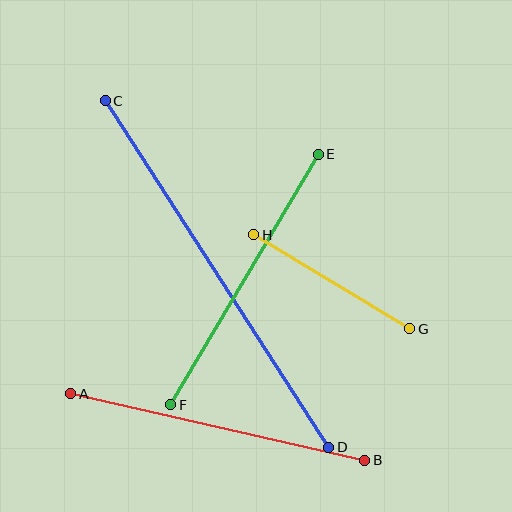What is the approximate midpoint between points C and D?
The midpoint is at approximately (217, 274) pixels.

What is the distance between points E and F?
The distance is approximately 290 pixels.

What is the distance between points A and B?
The distance is approximately 301 pixels.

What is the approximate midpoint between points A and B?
The midpoint is at approximately (218, 427) pixels.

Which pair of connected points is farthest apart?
Points C and D are farthest apart.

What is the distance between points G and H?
The distance is approximately 182 pixels.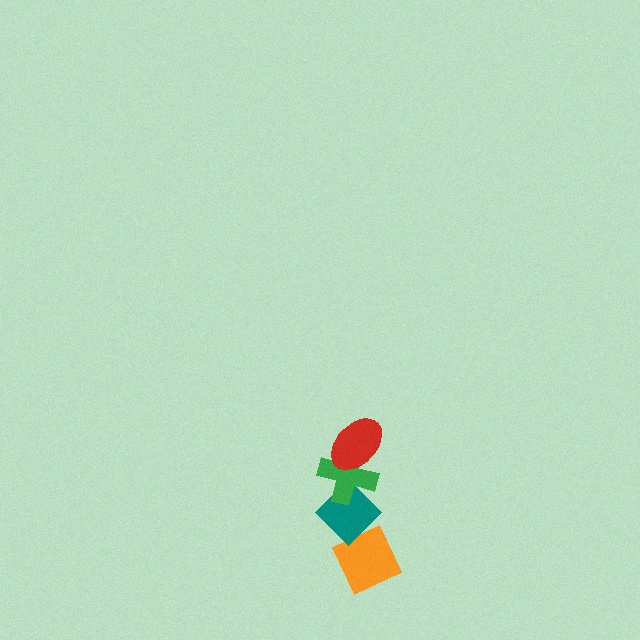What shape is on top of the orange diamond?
The teal diamond is on top of the orange diamond.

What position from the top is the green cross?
The green cross is 2nd from the top.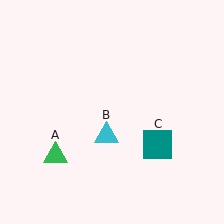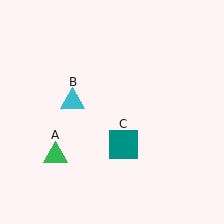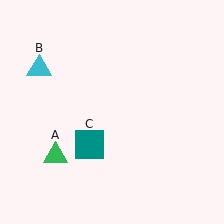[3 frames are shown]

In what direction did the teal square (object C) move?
The teal square (object C) moved left.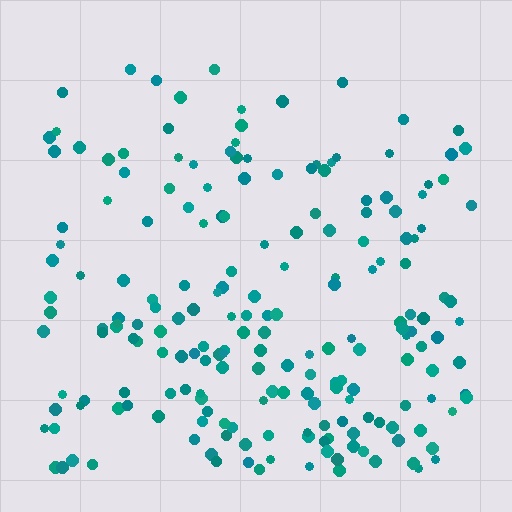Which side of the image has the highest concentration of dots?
The bottom.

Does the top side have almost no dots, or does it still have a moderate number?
Still a moderate number, just noticeably fewer than the bottom.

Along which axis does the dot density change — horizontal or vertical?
Vertical.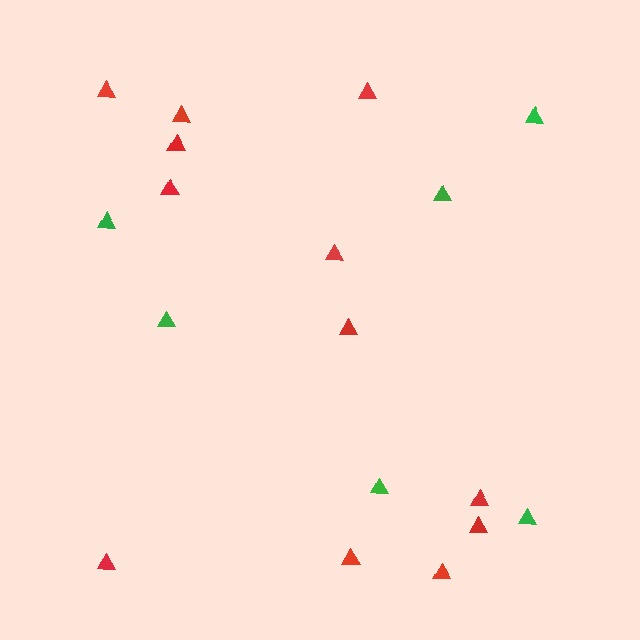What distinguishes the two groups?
There are 2 groups: one group of green triangles (6) and one group of red triangles (12).